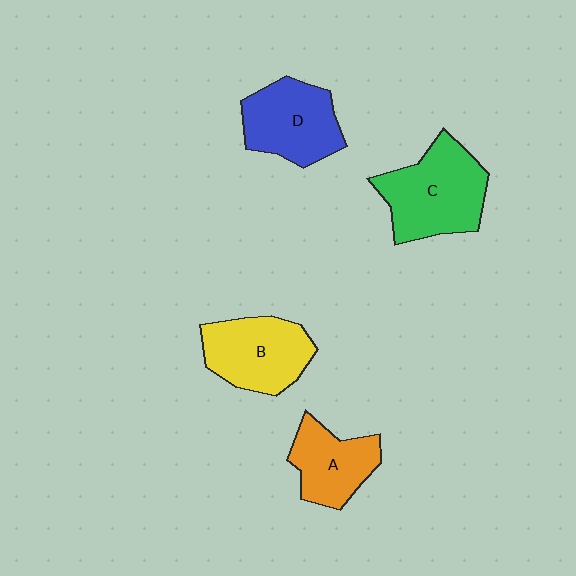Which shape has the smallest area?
Shape A (orange).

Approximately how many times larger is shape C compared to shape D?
Approximately 1.2 times.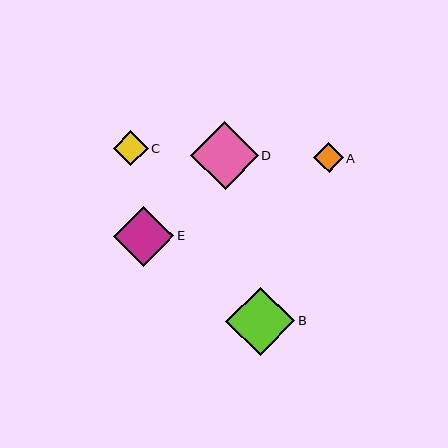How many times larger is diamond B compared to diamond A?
Diamond B is approximately 2.3 times the size of diamond A.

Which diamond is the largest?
Diamond B is the largest with a size of approximately 69 pixels.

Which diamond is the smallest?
Diamond A is the smallest with a size of approximately 30 pixels.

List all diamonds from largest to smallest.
From largest to smallest: B, D, E, C, A.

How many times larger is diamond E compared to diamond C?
Diamond E is approximately 1.7 times the size of diamond C.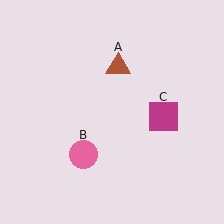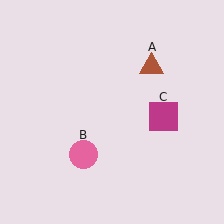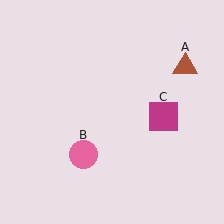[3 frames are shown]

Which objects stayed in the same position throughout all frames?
Pink circle (object B) and magenta square (object C) remained stationary.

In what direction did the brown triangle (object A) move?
The brown triangle (object A) moved right.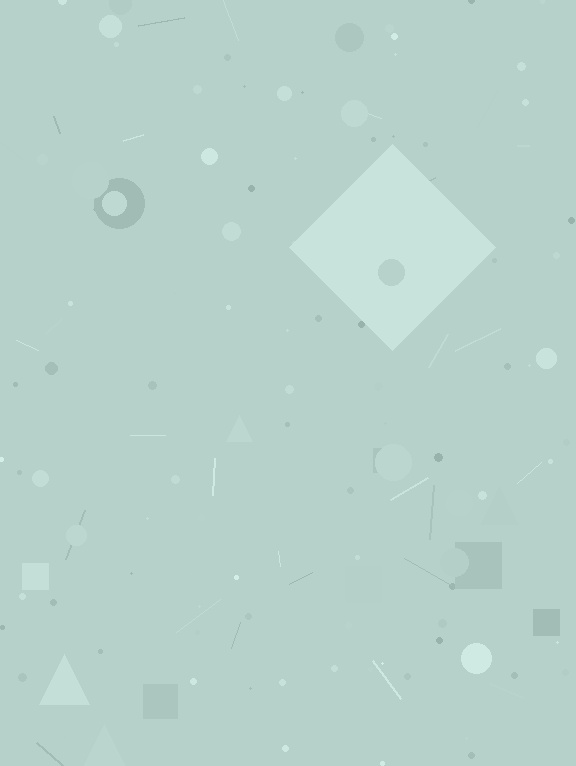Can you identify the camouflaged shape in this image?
The camouflaged shape is a diamond.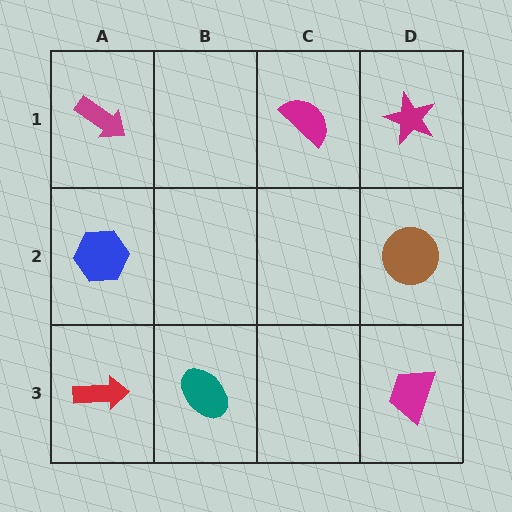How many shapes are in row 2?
2 shapes.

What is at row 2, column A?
A blue hexagon.